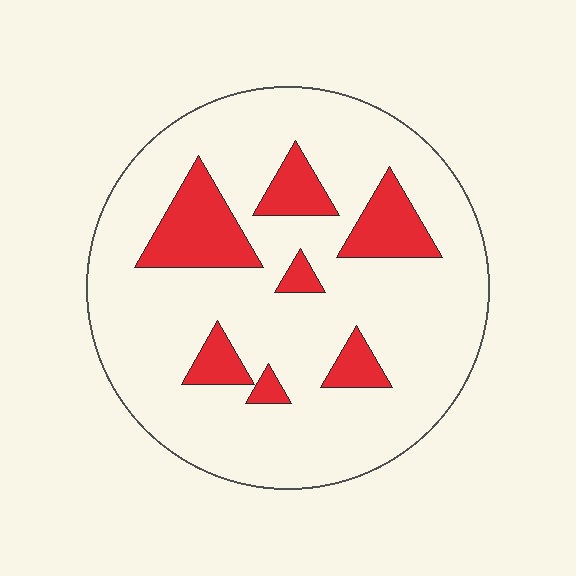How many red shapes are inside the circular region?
7.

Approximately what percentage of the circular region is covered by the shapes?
Approximately 20%.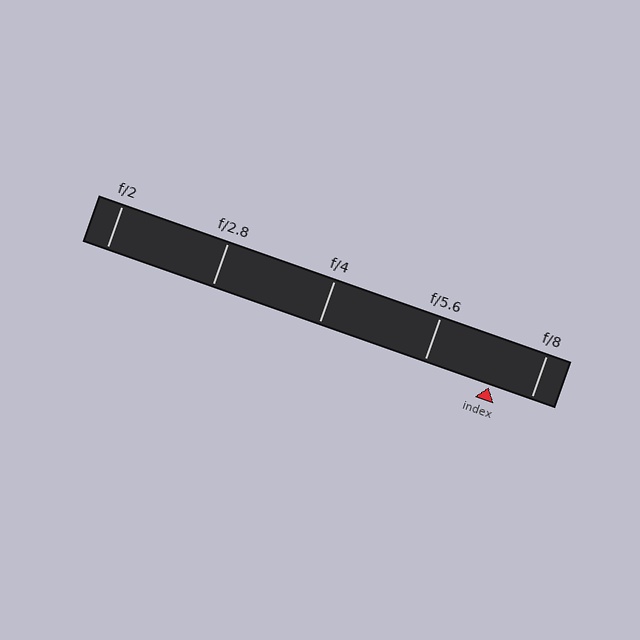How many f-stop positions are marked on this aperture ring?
There are 5 f-stop positions marked.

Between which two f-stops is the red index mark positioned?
The index mark is between f/5.6 and f/8.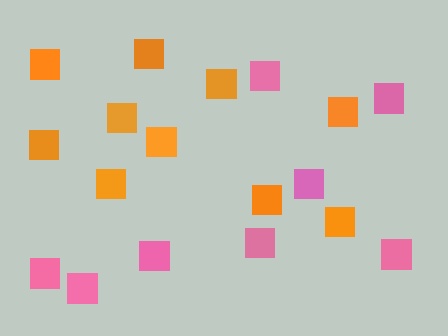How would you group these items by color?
There are 2 groups: one group of pink squares (8) and one group of orange squares (10).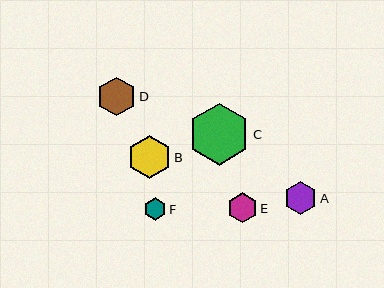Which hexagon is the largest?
Hexagon C is the largest with a size of approximately 62 pixels.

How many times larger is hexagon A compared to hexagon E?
Hexagon A is approximately 1.1 times the size of hexagon E.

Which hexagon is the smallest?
Hexagon F is the smallest with a size of approximately 23 pixels.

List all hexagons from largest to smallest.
From largest to smallest: C, B, D, A, E, F.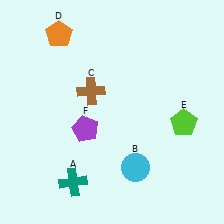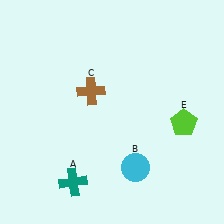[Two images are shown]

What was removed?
The orange pentagon (D), the purple pentagon (F) were removed in Image 2.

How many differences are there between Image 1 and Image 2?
There are 2 differences between the two images.